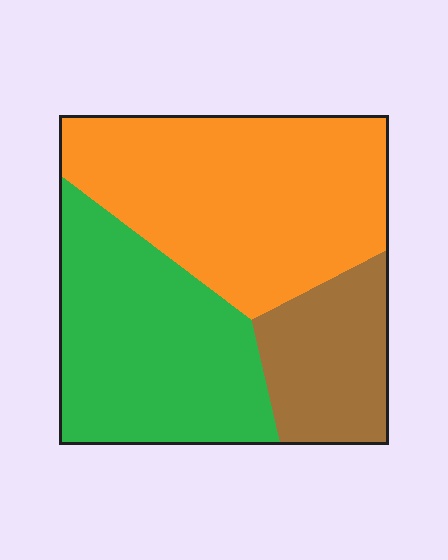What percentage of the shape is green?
Green takes up about three eighths (3/8) of the shape.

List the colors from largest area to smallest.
From largest to smallest: orange, green, brown.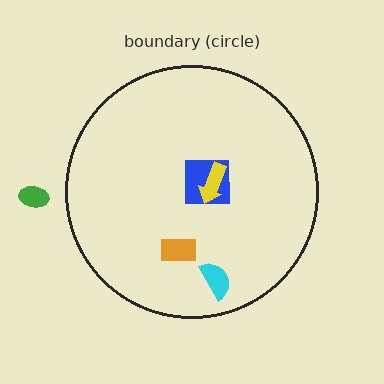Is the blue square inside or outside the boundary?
Inside.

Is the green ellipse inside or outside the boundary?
Outside.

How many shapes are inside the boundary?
4 inside, 1 outside.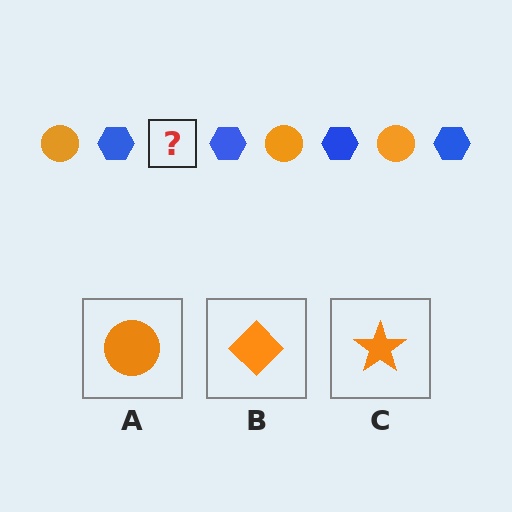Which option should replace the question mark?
Option A.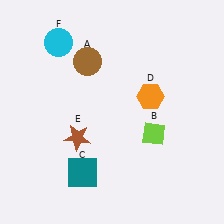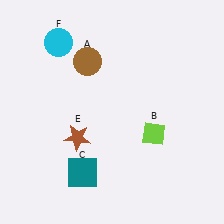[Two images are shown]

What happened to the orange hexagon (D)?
The orange hexagon (D) was removed in Image 2. It was in the top-right area of Image 1.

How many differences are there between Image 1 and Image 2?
There is 1 difference between the two images.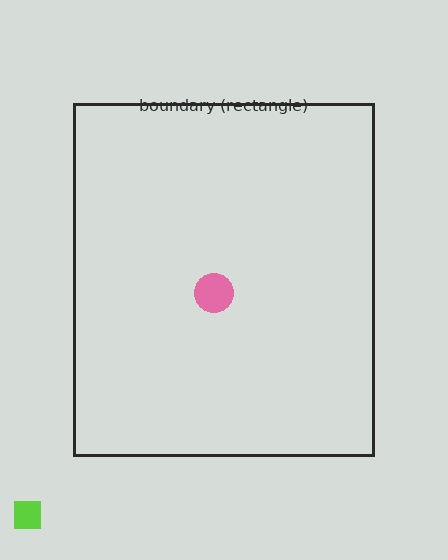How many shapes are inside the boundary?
1 inside, 1 outside.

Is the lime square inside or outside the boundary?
Outside.